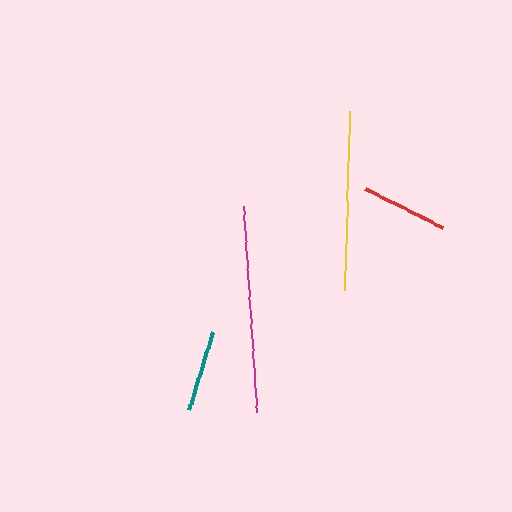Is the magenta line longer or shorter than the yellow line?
The magenta line is longer than the yellow line.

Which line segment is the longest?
The magenta line is the longest at approximately 207 pixels.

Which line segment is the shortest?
The teal line is the shortest at approximately 80 pixels.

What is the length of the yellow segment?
The yellow segment is approximately 179 pixels long.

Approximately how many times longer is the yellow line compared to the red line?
The yellow line is approximately 2.1 times the length of the red line.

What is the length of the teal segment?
The teal segment is approximately 80 pixels long.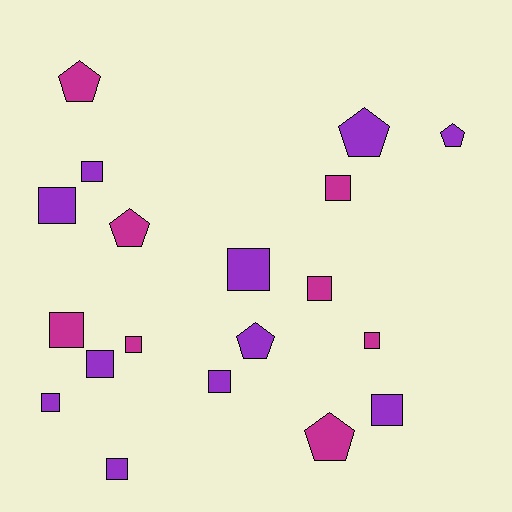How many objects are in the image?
There are 19 objects.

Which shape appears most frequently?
Square, with 13 objects.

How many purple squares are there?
There are 8 purple squares.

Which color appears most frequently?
Purple, with 11 objects.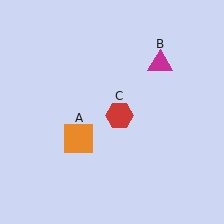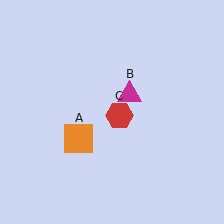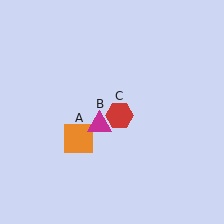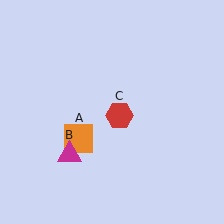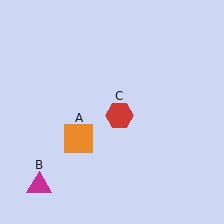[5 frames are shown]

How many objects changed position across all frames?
1 object changed position: magenta triangle (object B).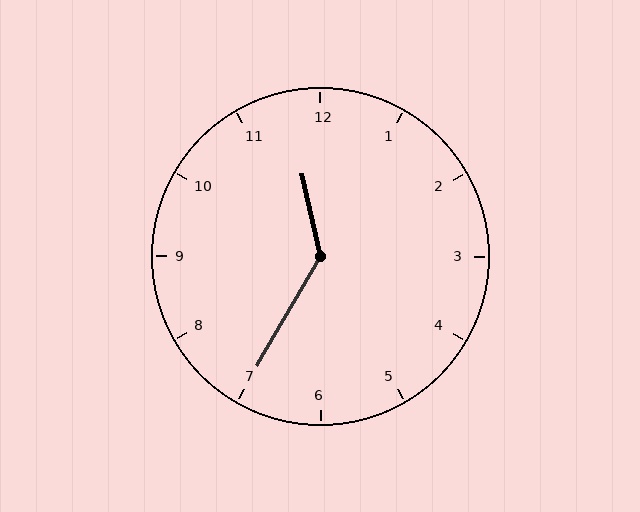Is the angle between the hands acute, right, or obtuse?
It is obtuse.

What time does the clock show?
11:35.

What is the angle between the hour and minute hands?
Approximately 138 degrees.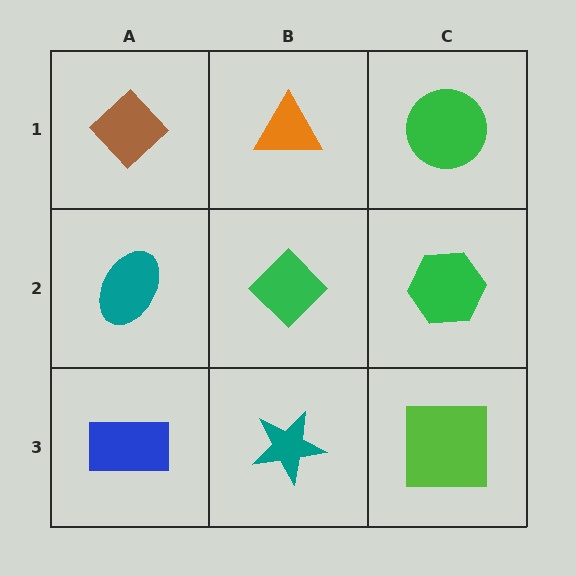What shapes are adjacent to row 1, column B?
A green diamond (row 2, column B), a brown diamond (row 1, column A), a green circle (row 1, column C).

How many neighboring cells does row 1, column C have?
2.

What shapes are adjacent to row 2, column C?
A green circle (row 1, column C), a lime square (row 3, column C), a green diamond (row 2, column B).